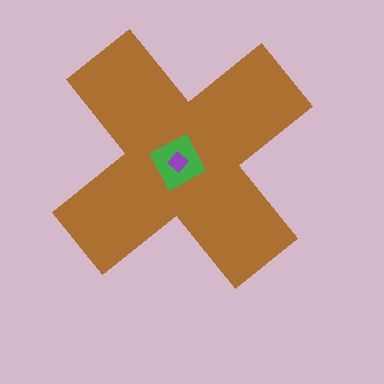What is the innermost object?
The purple diamond.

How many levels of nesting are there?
3.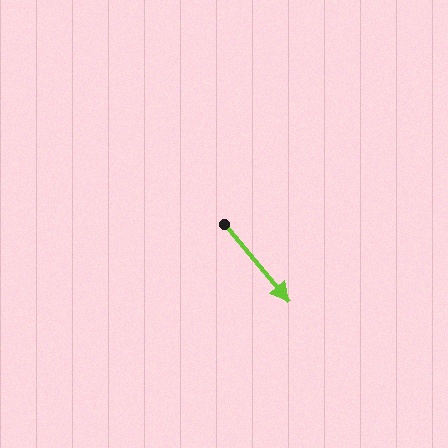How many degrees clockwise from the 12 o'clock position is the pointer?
Approximately 140 degrees.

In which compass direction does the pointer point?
Southeast.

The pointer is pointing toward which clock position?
Roughly 5 o'clock.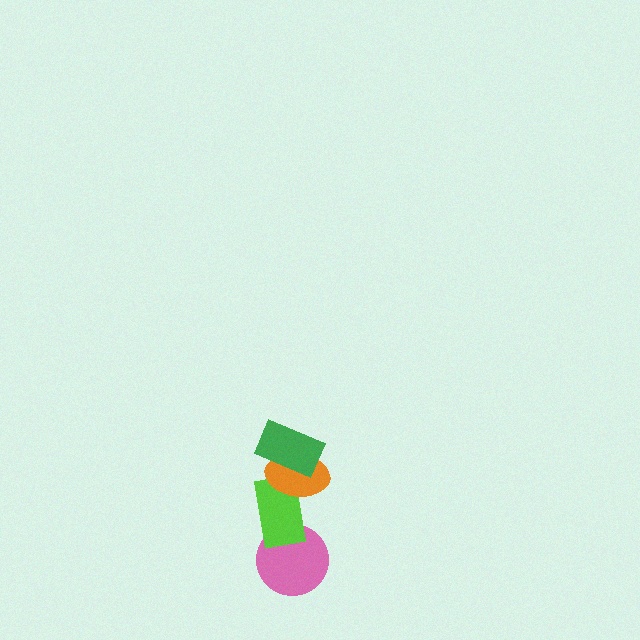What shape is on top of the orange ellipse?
The green rectangle is on top of the orange ellipse.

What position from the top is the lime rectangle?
The lime rectangle is 3rd from the top.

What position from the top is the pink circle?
The pink circle is 4th from the top.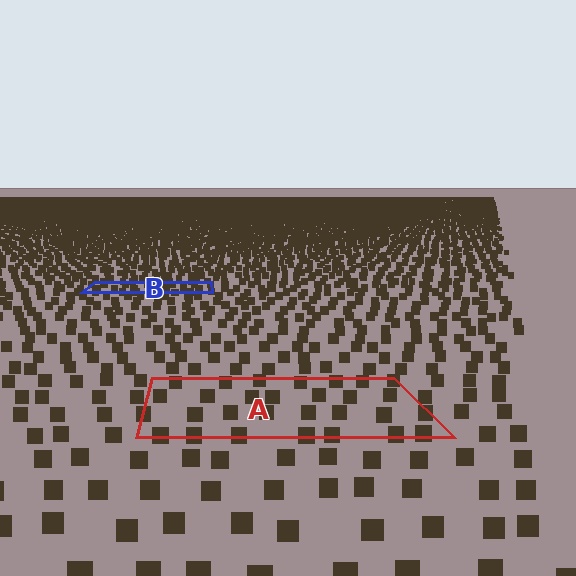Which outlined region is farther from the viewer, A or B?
Region B is farther from the viewer — the texture elements inside it appear smaller and more densely packed.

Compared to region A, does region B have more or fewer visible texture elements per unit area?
Region B has more texture elements per unit area — they are packed more densely because it is farther away.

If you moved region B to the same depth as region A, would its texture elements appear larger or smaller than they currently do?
They would appear larger. At a closer depth, the same texture elements are projected at a bigger on-screen size.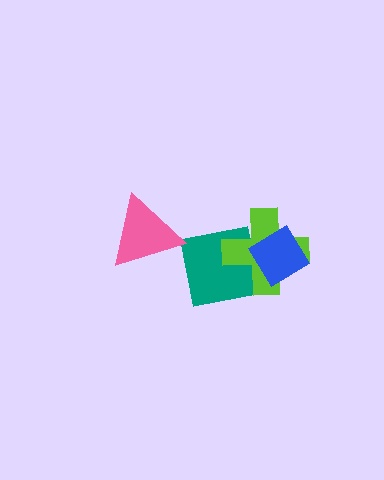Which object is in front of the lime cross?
The blue diamond is in front of the lime cross.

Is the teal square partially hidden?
Yes, it is partially covered by another shape.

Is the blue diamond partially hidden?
No, no other shape covers it.